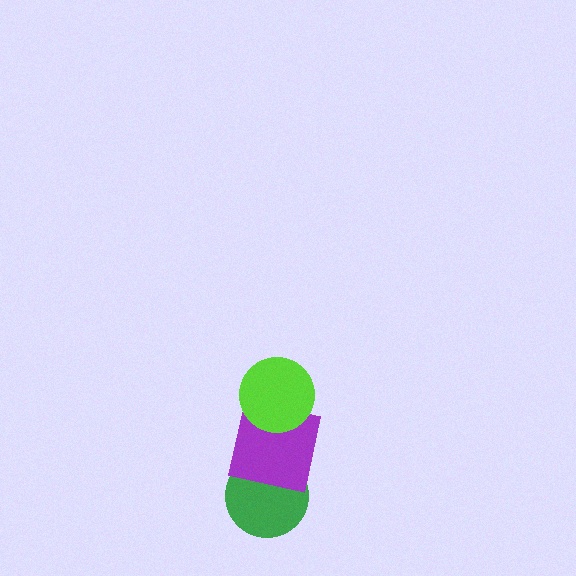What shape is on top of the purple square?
The lime circle is on top of the purple square.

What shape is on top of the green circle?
The purple square is on top of the green circle.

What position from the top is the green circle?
The green circle is 3rd from the top.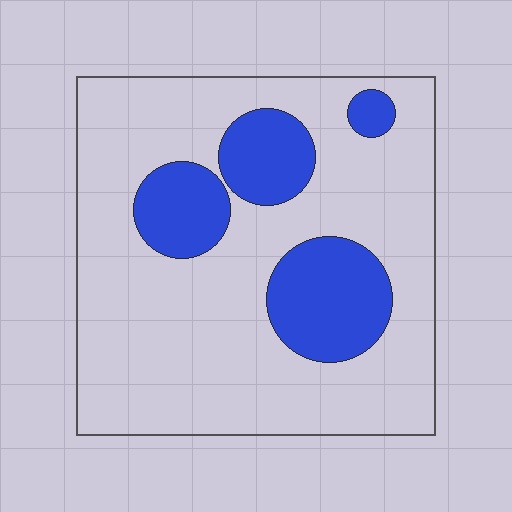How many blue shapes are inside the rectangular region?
4.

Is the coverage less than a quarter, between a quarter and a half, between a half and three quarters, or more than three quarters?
Less than a quarter.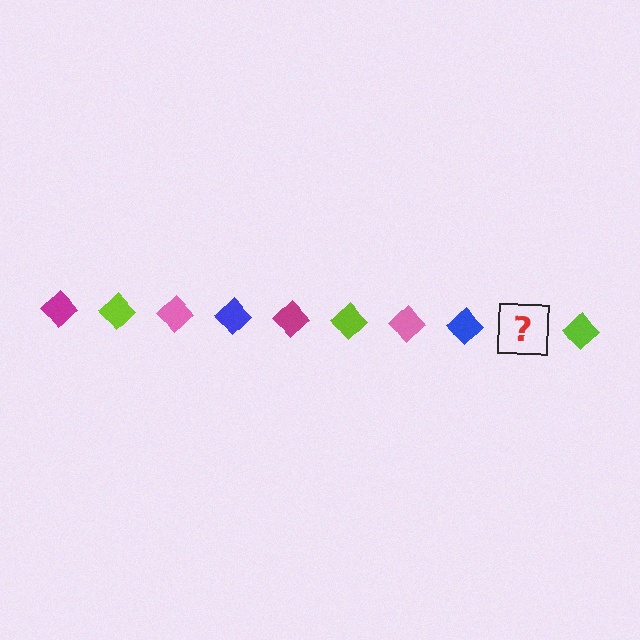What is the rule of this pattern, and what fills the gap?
The rule is that the pattern cycles through magenta, lime, pink, blue diamonds. The gap should be filled with a magenta diamond.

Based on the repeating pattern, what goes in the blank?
The blank should be a magenta diamond.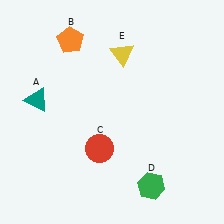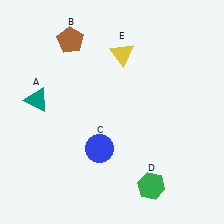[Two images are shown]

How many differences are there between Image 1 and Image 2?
There are 2 differences between the two images.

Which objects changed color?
B changed from orange to brown. C changed from red to blue.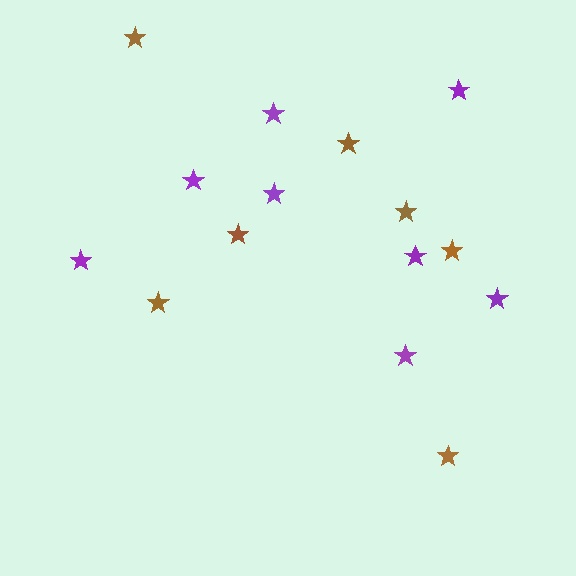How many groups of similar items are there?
There are 2 groups: one group of purple stars (8) and one group of brown stars (7).